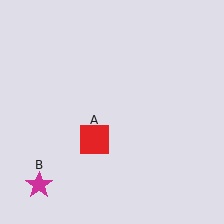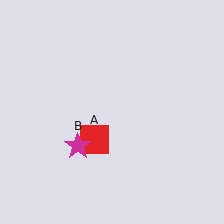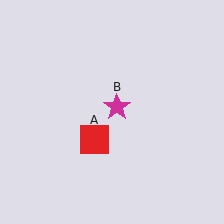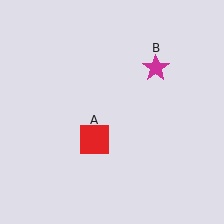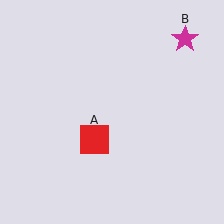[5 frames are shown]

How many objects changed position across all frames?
1 object changed position: magenta star (object B).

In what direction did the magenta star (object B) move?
The magenta star (object B) moved up and to the right.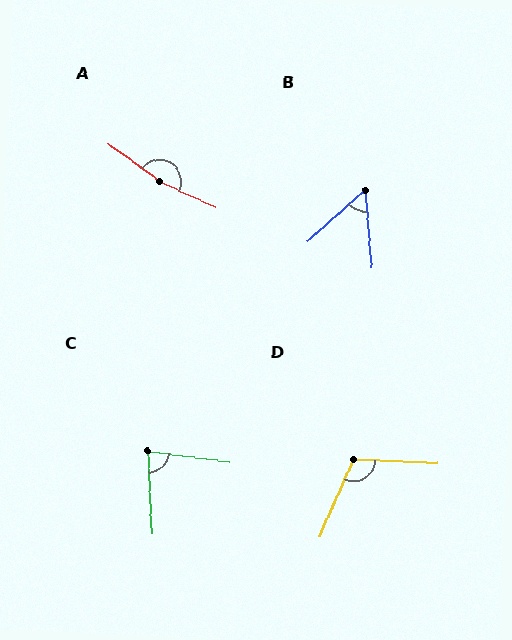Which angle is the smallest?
B, at approximately 53 degrees.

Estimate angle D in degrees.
Approximately 112 degrees.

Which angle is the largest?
A, at approximately 169 degrees.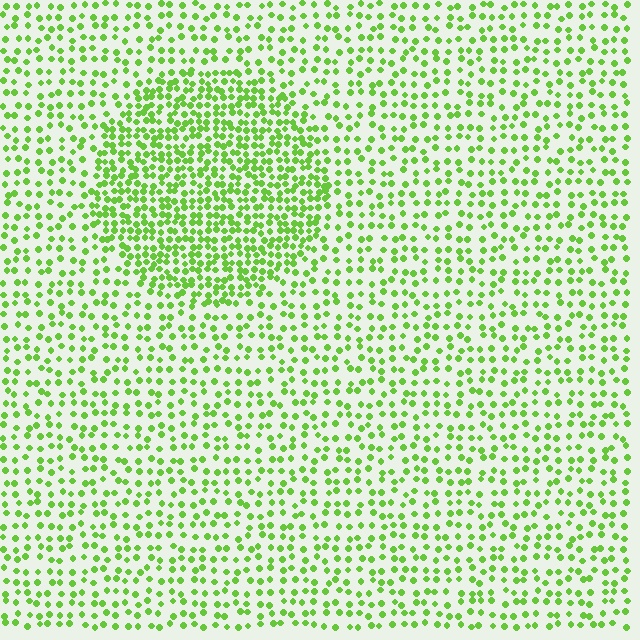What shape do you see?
I see a circle.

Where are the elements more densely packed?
The elements are more densely packed inside the circle boundary.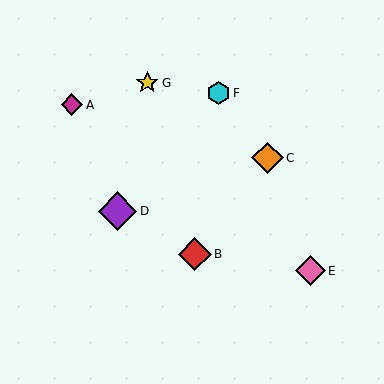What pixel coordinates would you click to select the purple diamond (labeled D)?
Click at (117, 211) to select the purple diamond D.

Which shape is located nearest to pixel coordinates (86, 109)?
The magenta diamond (labeled A) at (72, 105) is nearest to that location.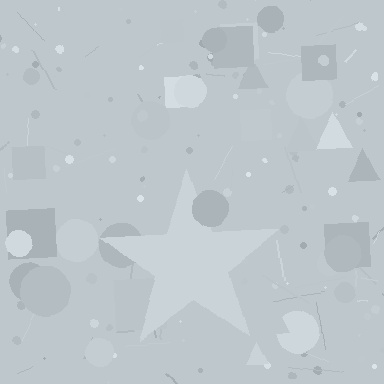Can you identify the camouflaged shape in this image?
The camouflaged shape is a star.